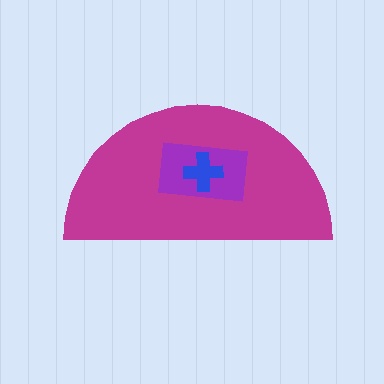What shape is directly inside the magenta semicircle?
The purple rectangle.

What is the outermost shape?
The magenta semicircle.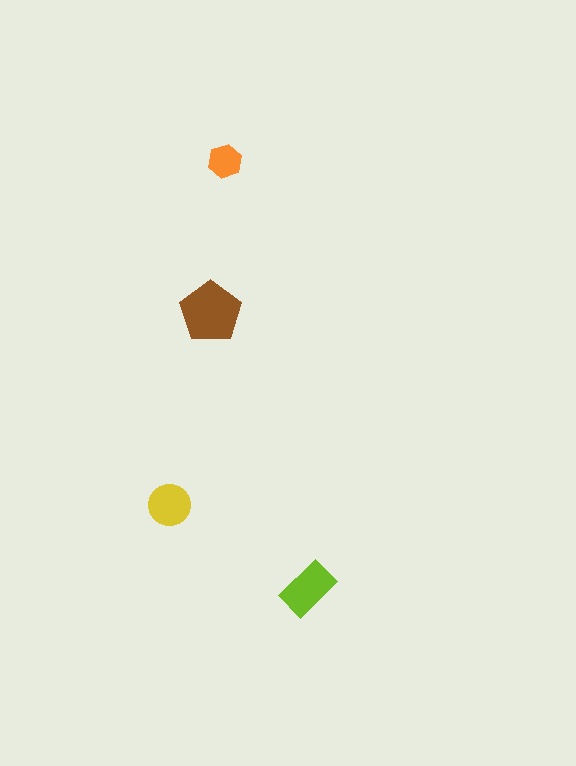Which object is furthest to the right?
The lime rectangle is rightmost.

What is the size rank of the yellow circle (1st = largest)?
3rd.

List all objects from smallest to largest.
The orange hexagon, the yellow circle, the lime rectangle, the brown pentagon.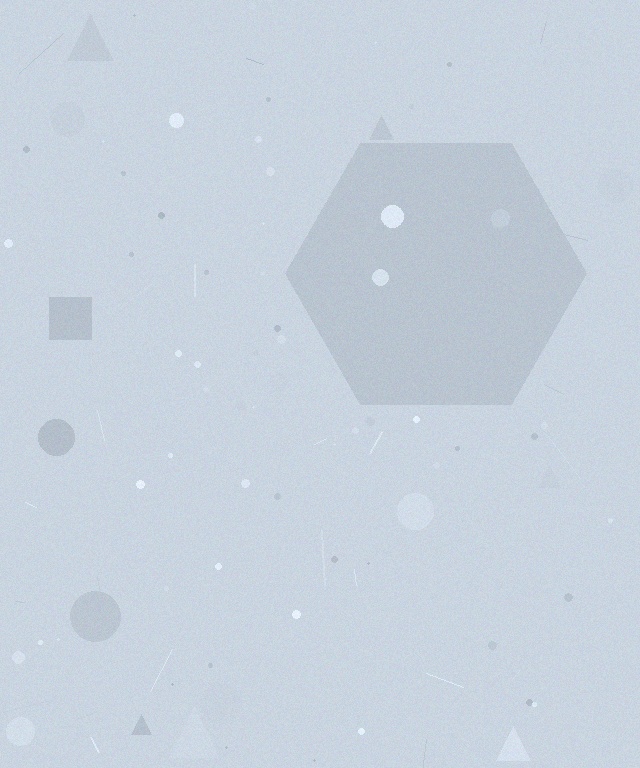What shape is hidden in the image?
A hexagon is hidden in the image.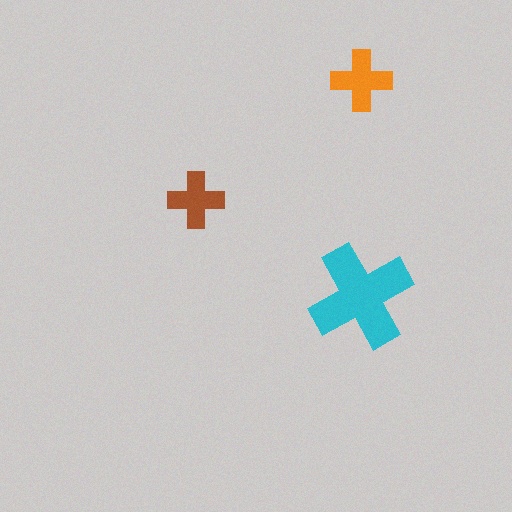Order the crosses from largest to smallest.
the cyan one, the orange one, the brown one.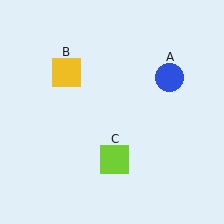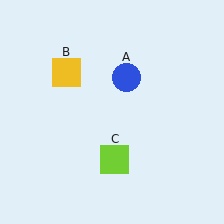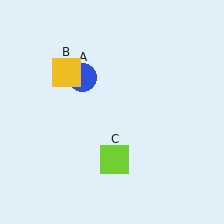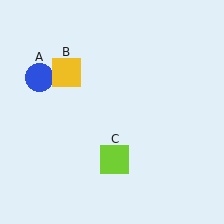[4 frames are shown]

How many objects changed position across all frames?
1 object changed position: blue circle (object A).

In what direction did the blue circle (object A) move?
The blue circle (object A) moved left.